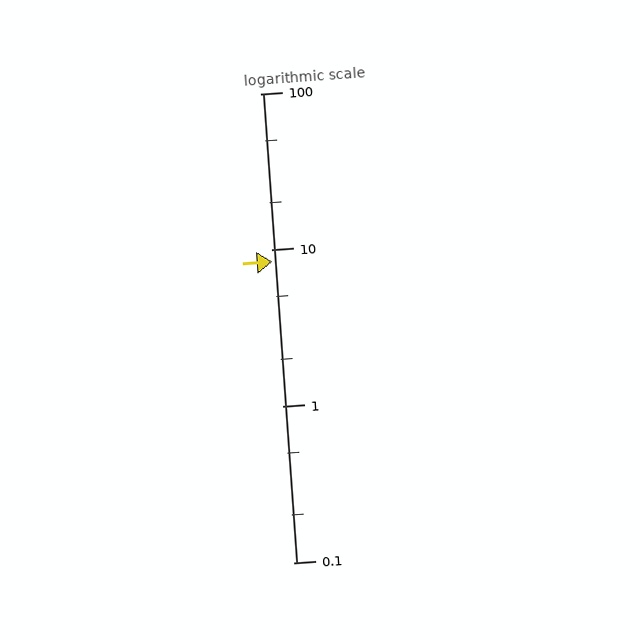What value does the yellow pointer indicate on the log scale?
The pointer indicates approximately 8.4.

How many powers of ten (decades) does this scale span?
The scale spans 3 decades, from 0.1 to 100.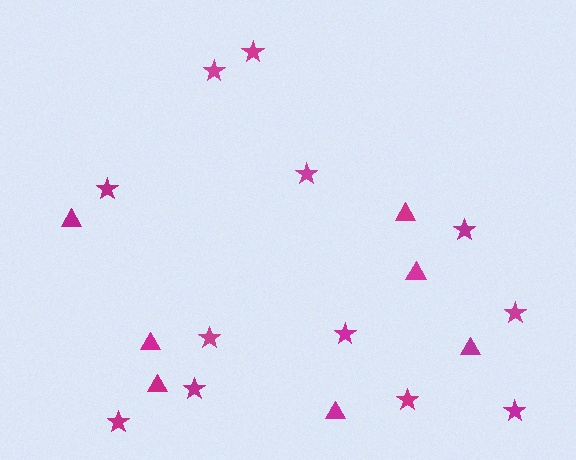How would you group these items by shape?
There are 2 groups: one group of stars (12) and one group of triangles (7).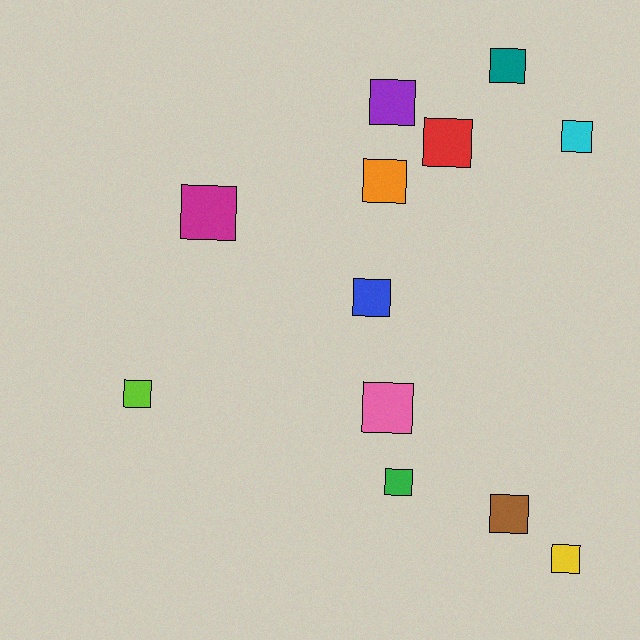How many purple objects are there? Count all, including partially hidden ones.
There is 1 purple object.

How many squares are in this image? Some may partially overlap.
There are 12 squares.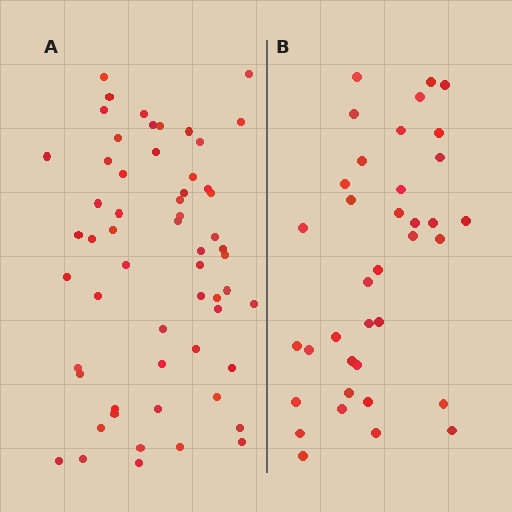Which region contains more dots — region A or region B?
Region A (the left region) has more dots.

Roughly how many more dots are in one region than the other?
Region A has approximately 20 more dots than region B.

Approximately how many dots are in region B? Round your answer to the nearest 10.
About 40 dots. (The exact count is 37, which rounds to 40.)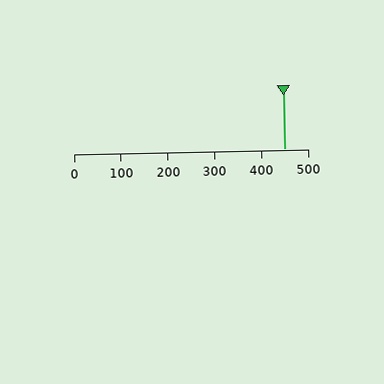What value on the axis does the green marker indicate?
The marker indicates approximately 450.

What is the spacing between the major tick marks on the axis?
The major ticks are spaced 100 apart.